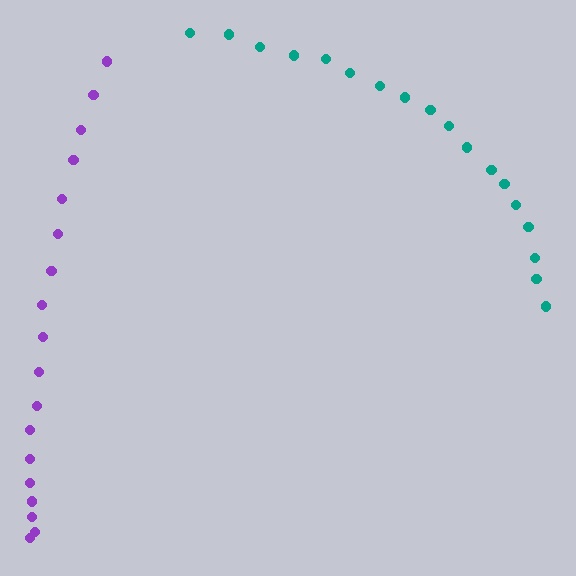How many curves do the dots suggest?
There are 2 distinct paths.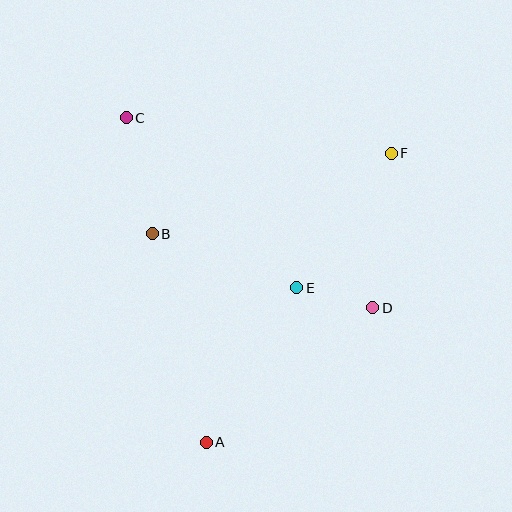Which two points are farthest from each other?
Points A and F are farthest from each other.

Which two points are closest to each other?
Points D and E are closest to each other.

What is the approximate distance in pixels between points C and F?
The distance between C and F is approximately 267 pixels.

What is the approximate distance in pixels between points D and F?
The distance between D and F is approximately 156 pixels.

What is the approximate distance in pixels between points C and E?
The distance between C and E is approximately 240 pixels.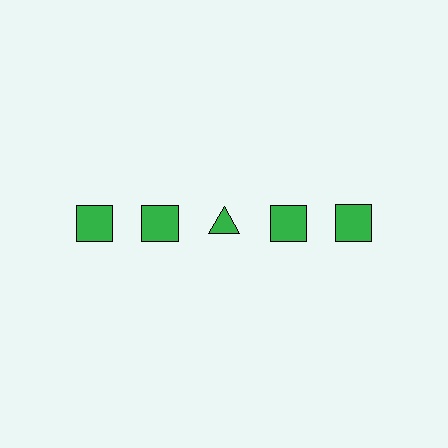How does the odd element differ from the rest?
It has a different shape: triangle instead of square.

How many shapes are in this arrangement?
There are 5 shapes arranged in a grid pattern.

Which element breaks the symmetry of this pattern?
The green triangle in the top row, center column breaks the symmetry. All other shapes are green squares.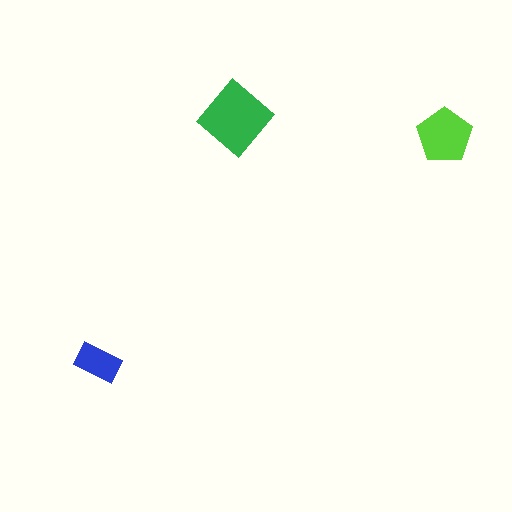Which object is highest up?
The green diamond is topmost.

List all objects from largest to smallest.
The green diamond, the lime pentagon, the blue rectangle.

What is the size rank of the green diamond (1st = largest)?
1st.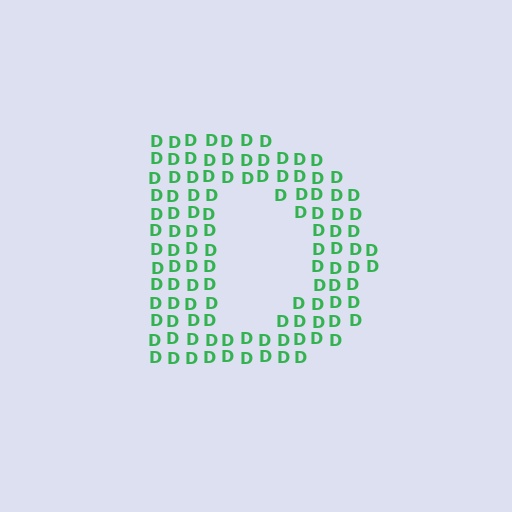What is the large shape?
The large shape is the letter D.